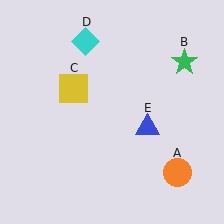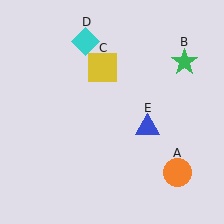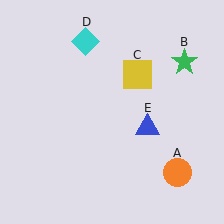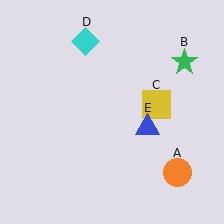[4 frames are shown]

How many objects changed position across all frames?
1 object changed position: yellow square (object C).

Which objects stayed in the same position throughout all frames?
Orange circle (object A) and green star (object B) and cyan diamond (object D) and blue triangle (object E) remained stationary.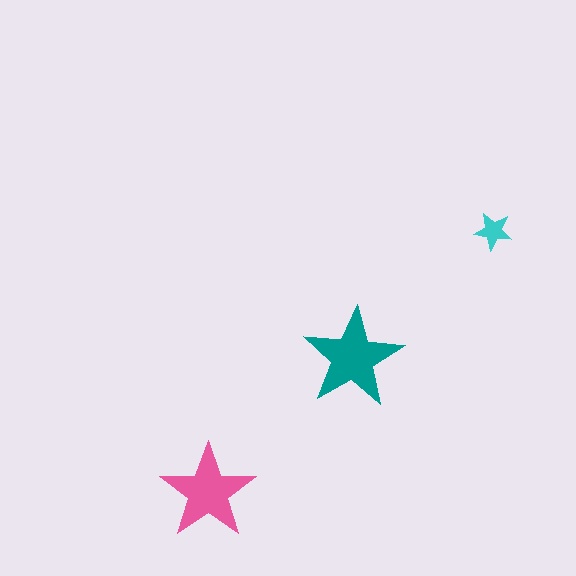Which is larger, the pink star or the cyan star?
The pink one.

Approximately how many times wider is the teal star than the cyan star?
About 2.5 times wider.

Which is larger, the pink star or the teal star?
The teal one.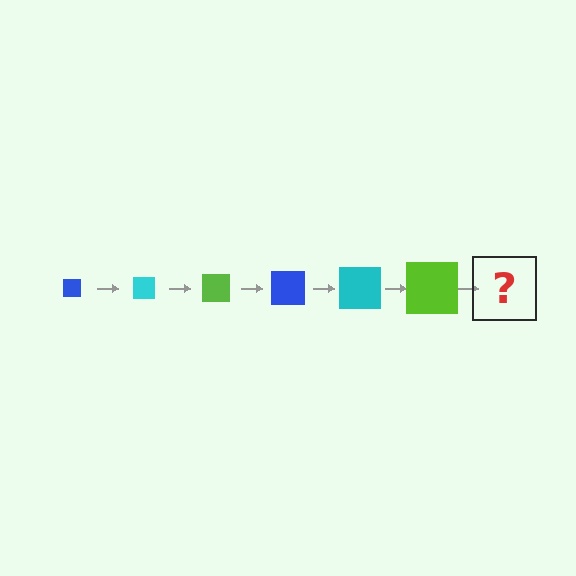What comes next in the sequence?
The next element should be a blue square, larger than the previous one.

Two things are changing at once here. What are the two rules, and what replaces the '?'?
The two rules are that the square grows larger each step and the color cycles through blue, cyan, and lime. The '?' should be a blue square, larger than the previous one.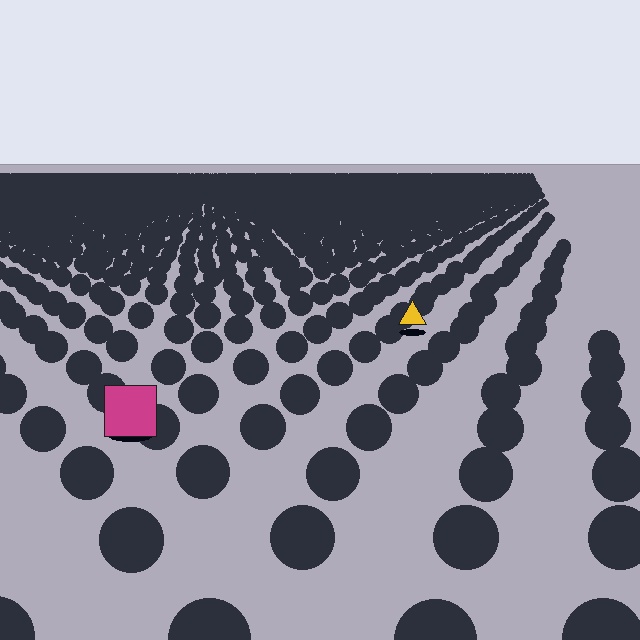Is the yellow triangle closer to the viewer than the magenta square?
No. The magenta square is closer — you can tell from the texture gradient: the ground texture is coarser near it.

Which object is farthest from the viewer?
The yellow triangle is farthest from the viewer. It appears smaller and the ground texture around it is denser.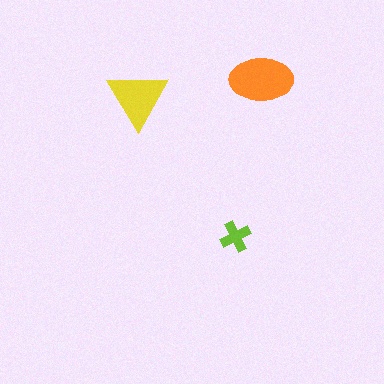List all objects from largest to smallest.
The orange ellipse, the yellow triangle, the lime cross.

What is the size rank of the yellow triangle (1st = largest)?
2nd.